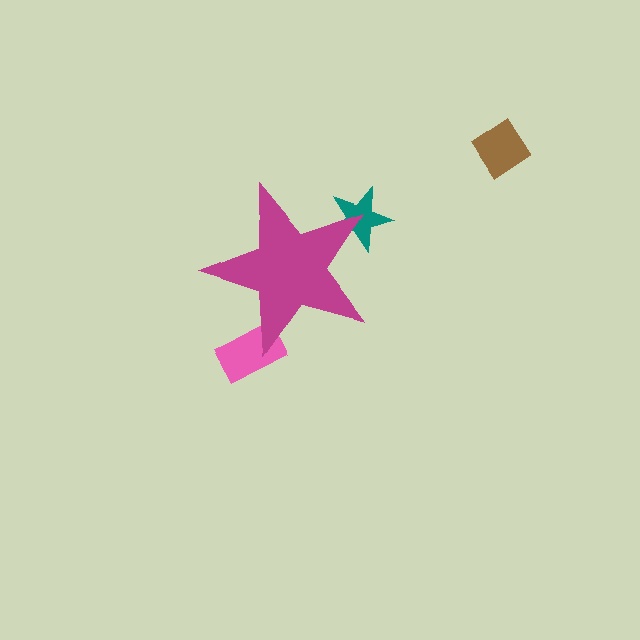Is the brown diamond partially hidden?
No, the brown diamond is fully visible.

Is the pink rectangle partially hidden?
Yes, the pink rectangle is partially hidden behind the magenta star.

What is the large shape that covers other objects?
A magenta star.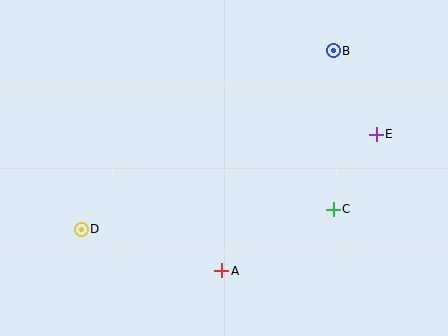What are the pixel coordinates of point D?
Point D is at (81, 229).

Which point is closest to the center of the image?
Point A at (222, 271) is closest to the center.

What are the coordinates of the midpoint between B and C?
The midpoint between B and C is at (333, 130).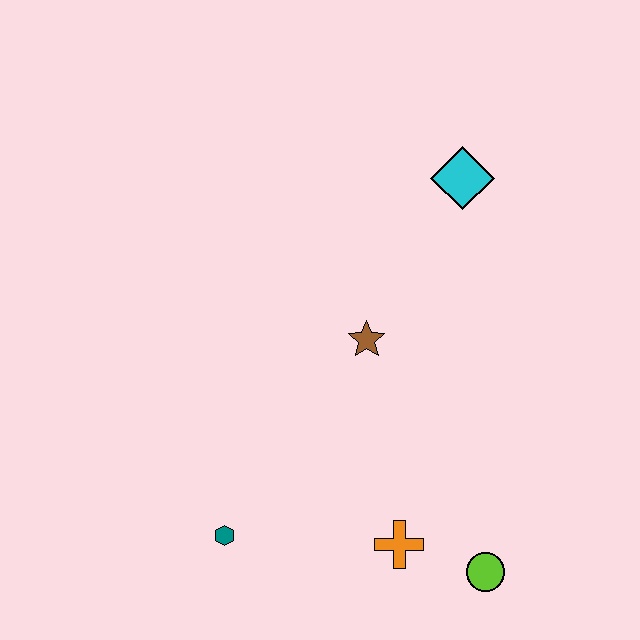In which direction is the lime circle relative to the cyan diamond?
The lime circle is below the cyan diamond.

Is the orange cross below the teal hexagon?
Yes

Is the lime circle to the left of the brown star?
No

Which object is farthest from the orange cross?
The cyan diamond is farthest from the orange cross.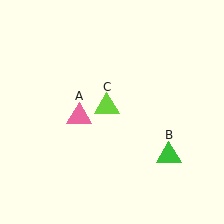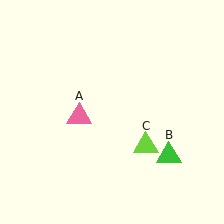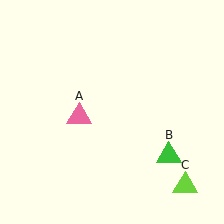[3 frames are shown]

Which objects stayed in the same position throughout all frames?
Pink triangle (object A) and green triangle (object B) remained stationary.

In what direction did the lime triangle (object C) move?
The lime triangle (object C) moved down and to the right.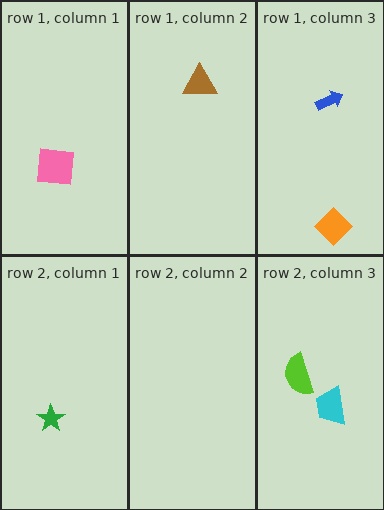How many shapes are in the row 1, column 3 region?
2.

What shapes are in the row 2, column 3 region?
The cyan trapezoid, the lime semicircle.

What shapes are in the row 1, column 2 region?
The brown triangle.